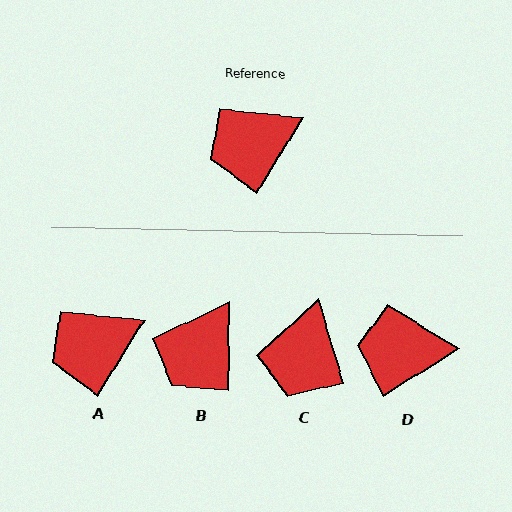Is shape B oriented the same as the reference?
No, it is off by about 31 degrees.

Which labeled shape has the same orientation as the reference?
A.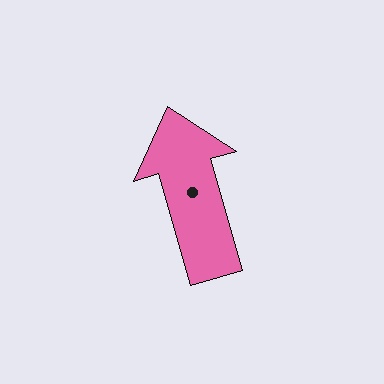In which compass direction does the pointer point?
North.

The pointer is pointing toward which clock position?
Roughly 11 o'clock.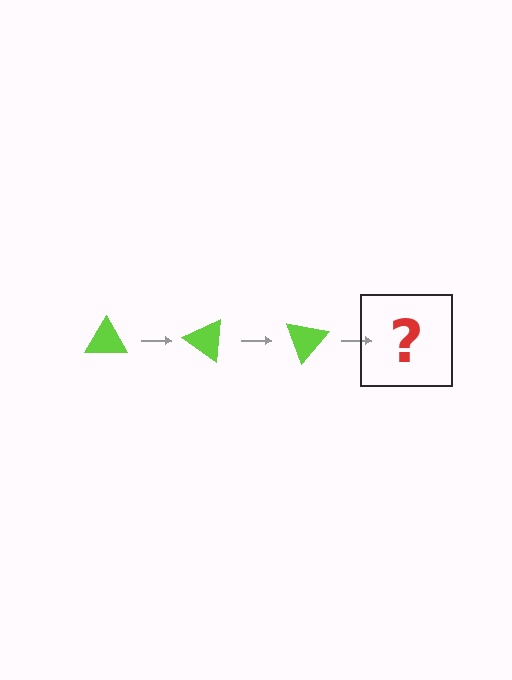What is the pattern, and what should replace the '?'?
The pattern is that the triangle rotates 35 degrees each step. The '?' should be a lime triangle rotated 105 degrees.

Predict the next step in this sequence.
The next step is a lime triangle rotated 105 degrees.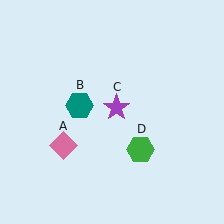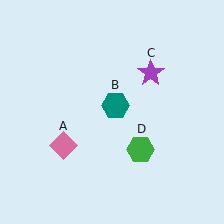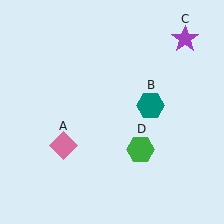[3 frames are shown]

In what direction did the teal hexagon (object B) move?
The teal hexagon (object B) moved right.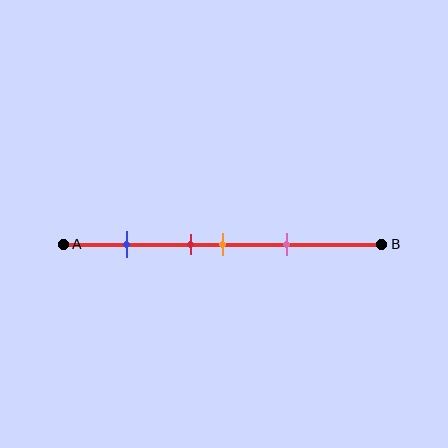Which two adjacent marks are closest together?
The red and orange marks are the closest adjacent pair.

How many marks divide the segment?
There are 4 marks dividing the segment.